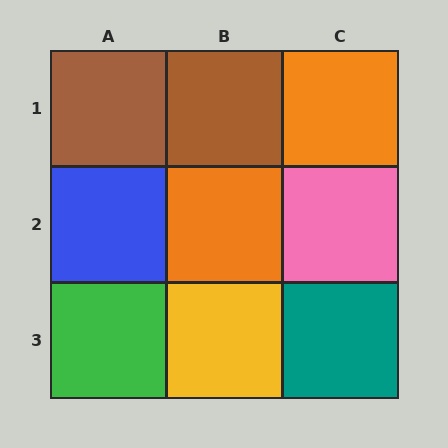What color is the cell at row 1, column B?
Brown.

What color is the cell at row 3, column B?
Yellow.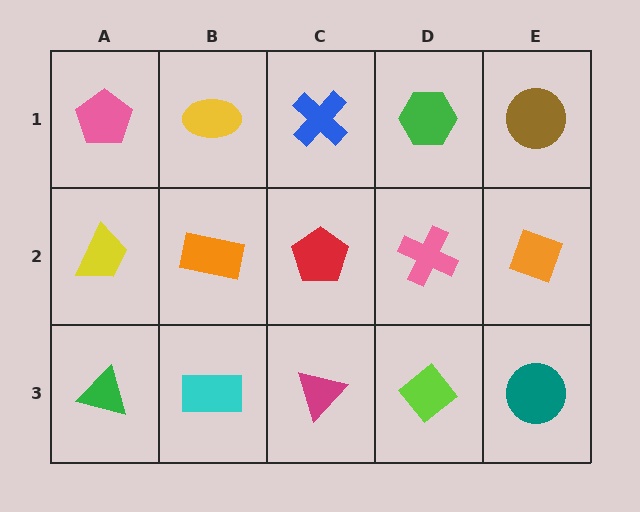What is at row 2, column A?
A yellow trapezoid.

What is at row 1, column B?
A yellow ellipse.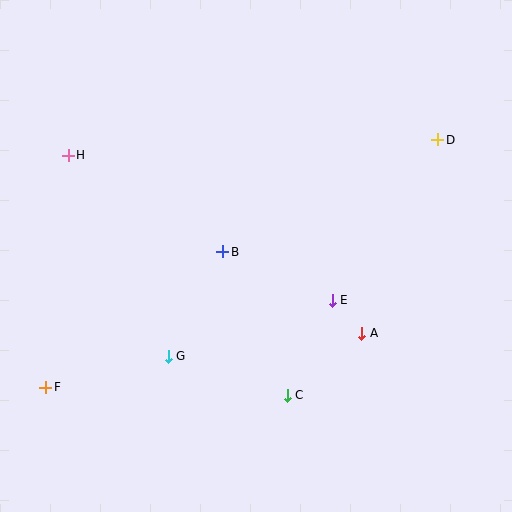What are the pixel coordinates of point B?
Point B is at (223, 252).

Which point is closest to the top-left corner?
Point H is closest to the top-left corner.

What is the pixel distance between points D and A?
The distance between D and A is 208 pixels.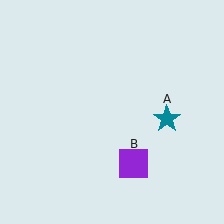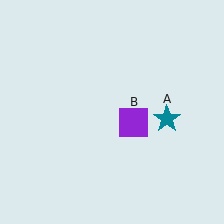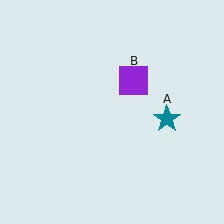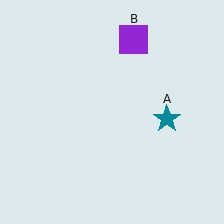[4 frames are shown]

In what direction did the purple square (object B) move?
The purple square (object B) moved up.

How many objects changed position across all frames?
1 object changed position: purple square (object B).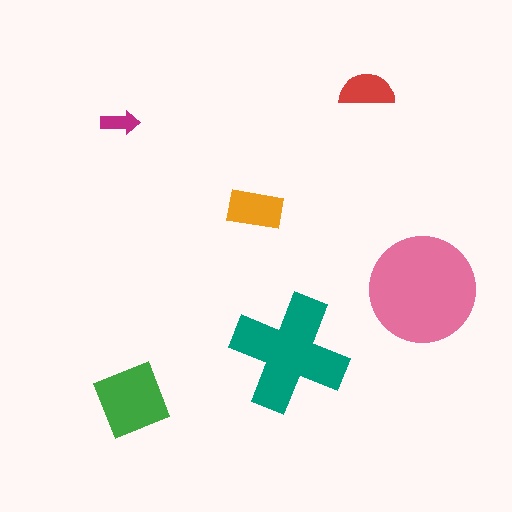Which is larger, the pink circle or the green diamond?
The pink circle.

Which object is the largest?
The pink circle.